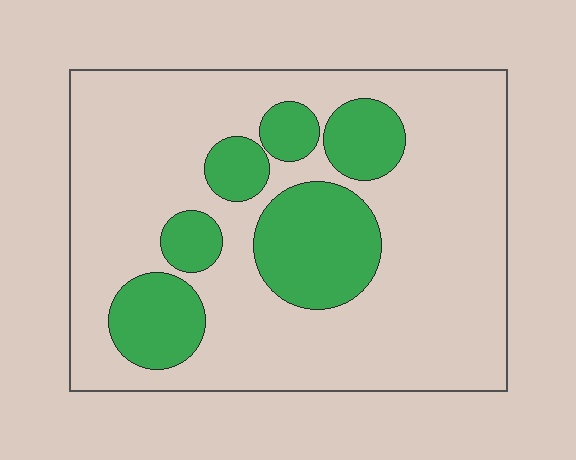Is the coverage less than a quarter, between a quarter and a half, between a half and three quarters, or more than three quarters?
Less than a quarter.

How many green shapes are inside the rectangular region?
6.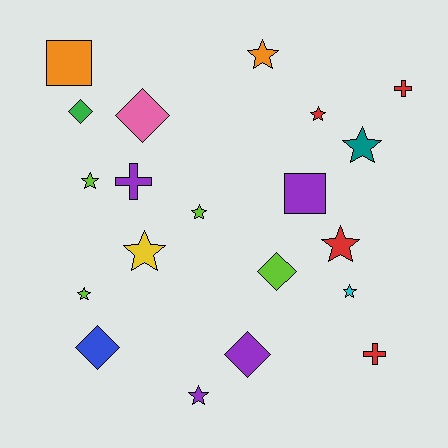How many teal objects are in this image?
There is 1 teal object.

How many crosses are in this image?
There are 3 crosses.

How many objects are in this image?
There are 20 objects.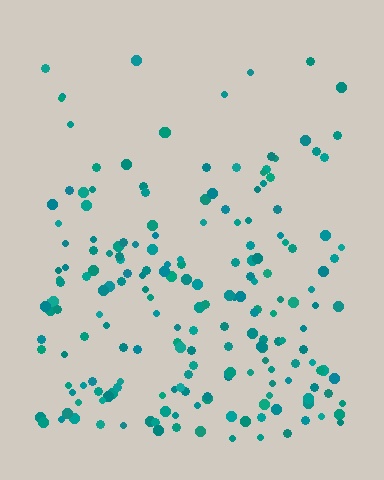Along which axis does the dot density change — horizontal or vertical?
Vertical.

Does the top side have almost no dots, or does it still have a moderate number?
Still a moderate number, just noticeably fewer than the bottom.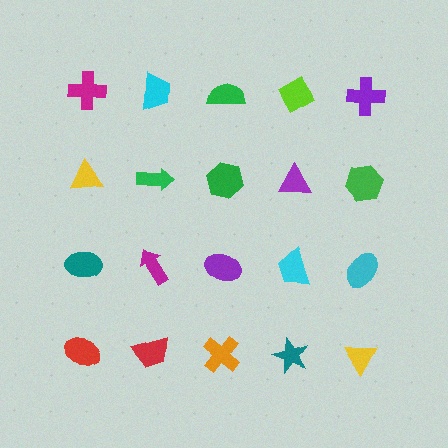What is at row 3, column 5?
A cyan ellipse.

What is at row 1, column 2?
A cyan trapezoid.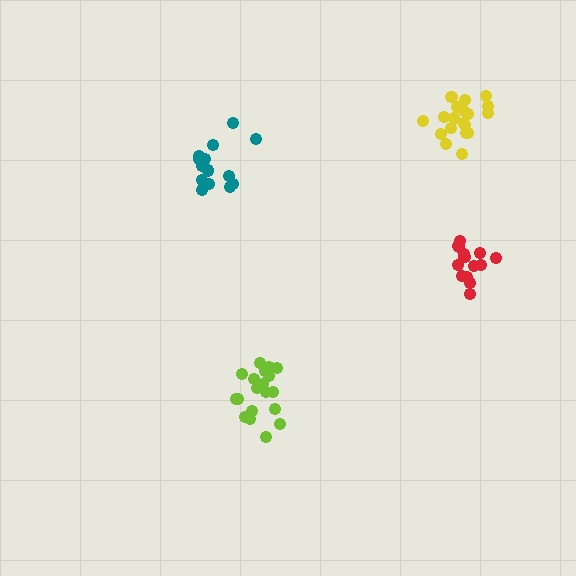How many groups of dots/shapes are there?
There are 4 groups.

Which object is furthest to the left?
The teal cluster is leftmost.